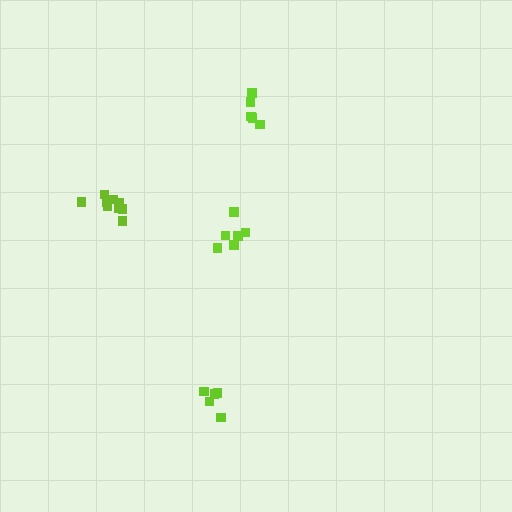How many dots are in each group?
Group 1: 5 dots, Group 2: 9 dots, Group 3: 5 dots, Group 4: 6 dots (25 total).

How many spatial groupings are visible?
There are 4 spatial groupings.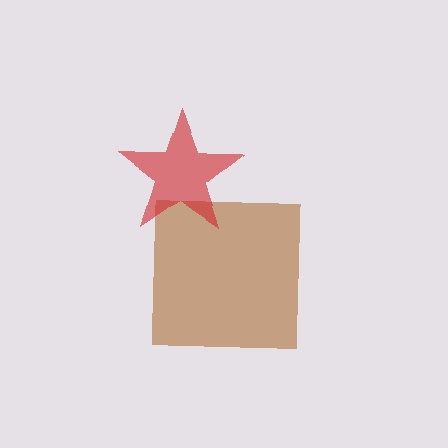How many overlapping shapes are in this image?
There are 2 overlapping shapes in the image.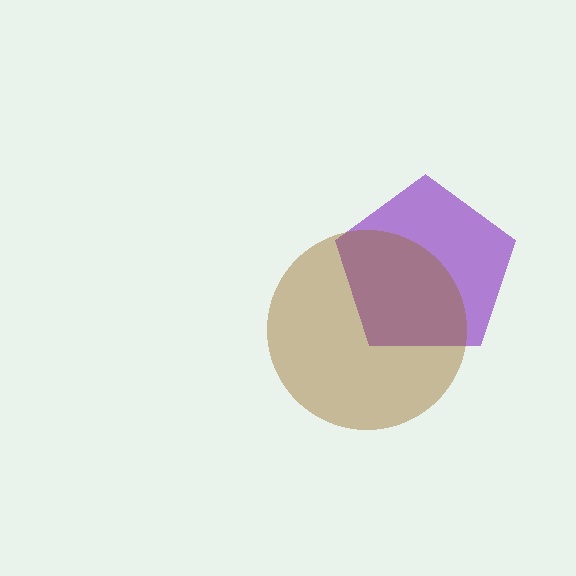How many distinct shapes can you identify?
There are 2 distinct shapes: a purple pentagon, a brown circle.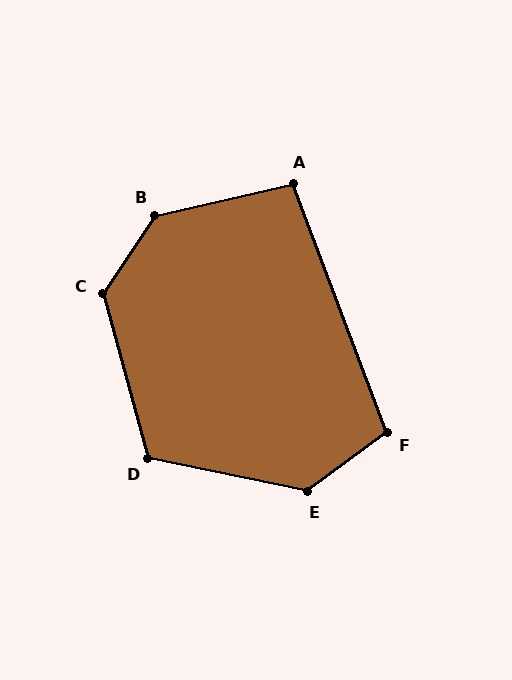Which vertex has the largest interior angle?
B, at approximately 137 degrees.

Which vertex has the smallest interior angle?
A, at approximately 98 degrees.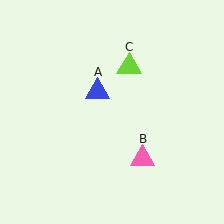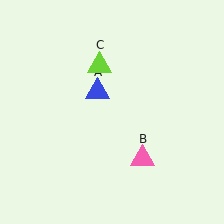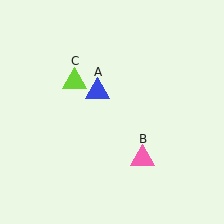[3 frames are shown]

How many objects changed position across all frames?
1 object changed position: lime triangle (object C).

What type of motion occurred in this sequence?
The lime triangle (object C) rotated counterclockwise around the center of the scene.